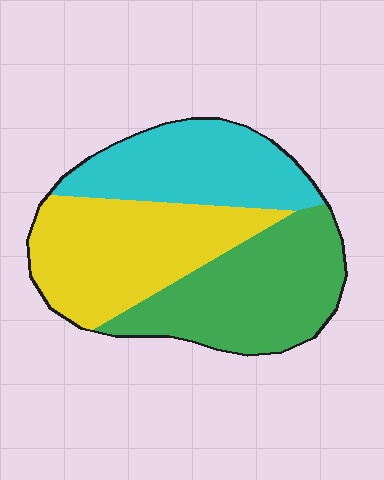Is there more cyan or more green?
Green.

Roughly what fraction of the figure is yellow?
Yellow covers around 35% of the figure.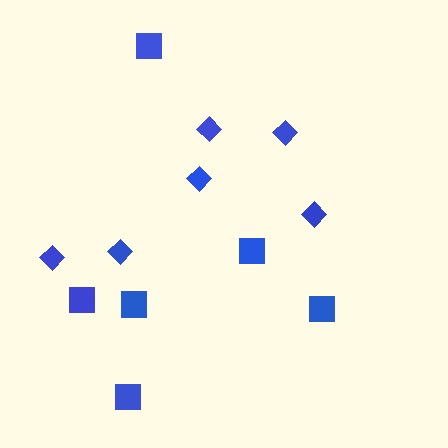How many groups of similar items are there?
There are 2 groups: one group of diamonds (6) and one group of squares (6).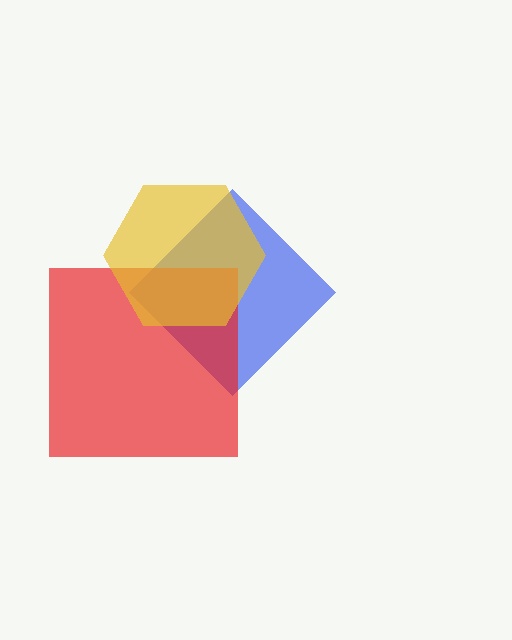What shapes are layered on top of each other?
The layered shapes are: a blue diamond, a red square, a yellow hexagon.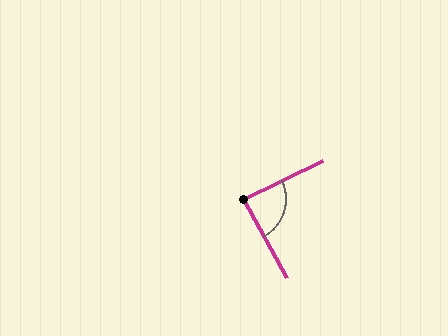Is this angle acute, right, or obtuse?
It is approximately a right angle.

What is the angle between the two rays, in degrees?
Approximately 86 degrees.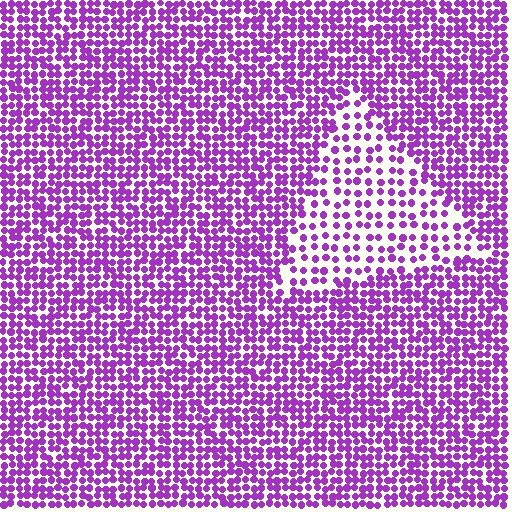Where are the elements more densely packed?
The elements are more densely packed outside the triangle boundary.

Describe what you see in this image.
The image contains small purple elements arranged at two different densities. A triangle-shaped region is visible where the elements are less densely packed than the surrounding area.